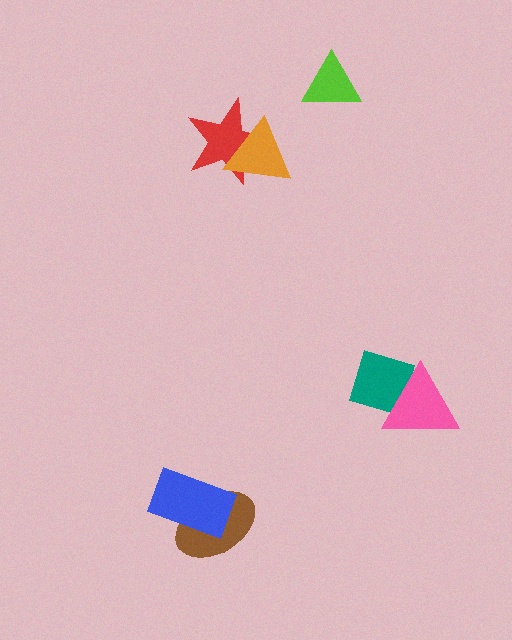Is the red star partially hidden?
Yes, it is partially covered by another shape.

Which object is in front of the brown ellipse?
The blue rectangle is in front of the brown ellipse.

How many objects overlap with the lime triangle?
0 objects overlap with the lime triangle.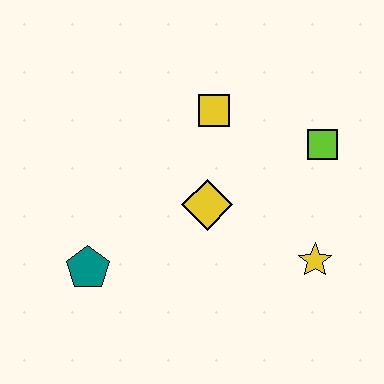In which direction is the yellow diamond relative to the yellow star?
The yellow diamond is to the left of the yellow star.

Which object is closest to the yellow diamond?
The yellow square is closest to the yellow diamond.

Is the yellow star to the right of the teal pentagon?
Yes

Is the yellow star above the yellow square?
No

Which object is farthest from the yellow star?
The teal pentagon is farthest from the yellow star.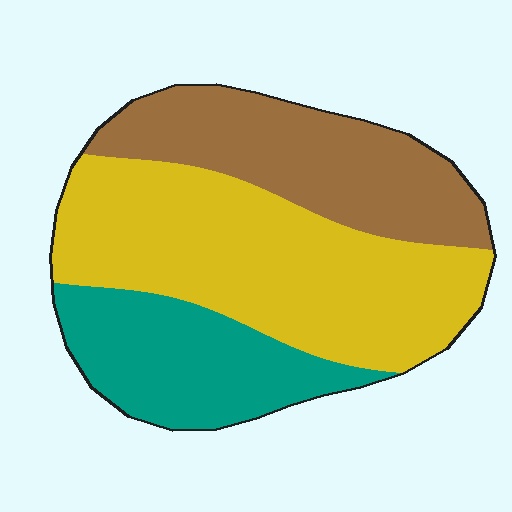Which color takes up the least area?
Teal, at roughly 25%.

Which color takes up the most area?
Yellow, at roughly 45%.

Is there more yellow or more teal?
Yellow.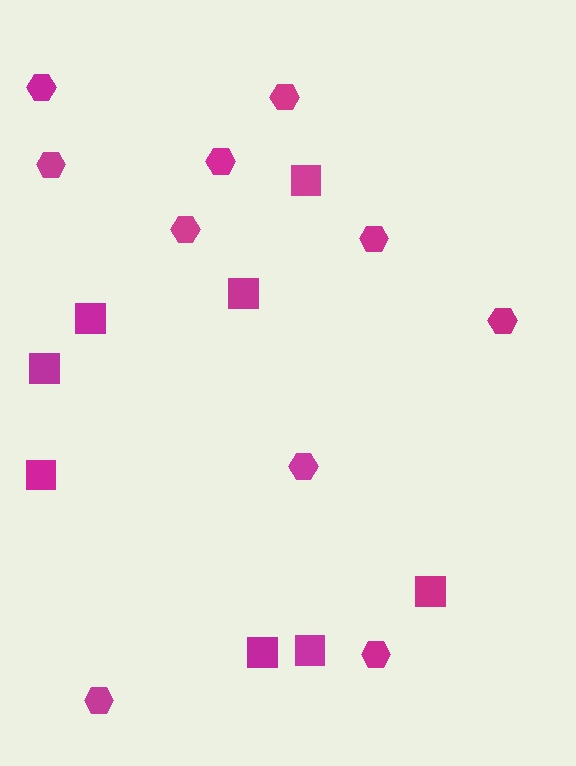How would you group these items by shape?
There are 2 groups: one group of squares (8) and one group of hexagons (10).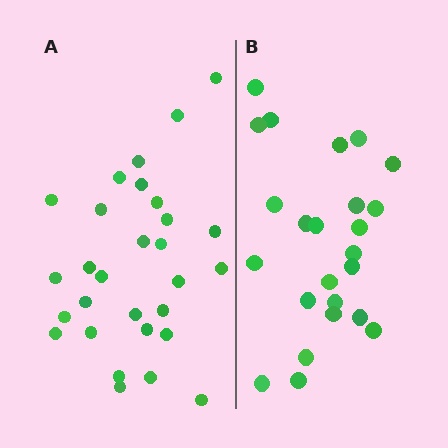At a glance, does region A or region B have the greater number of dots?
Region A (the left region) has more dots.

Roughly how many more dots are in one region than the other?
Region A has about 5 more dots than region B.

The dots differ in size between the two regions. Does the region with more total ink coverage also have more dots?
No. Region B has more total ink coverage because its dots are larger, but region A actually contains more individual dots. Total area can be misleading — the number of items is what matters here.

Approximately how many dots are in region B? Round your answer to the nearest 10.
About 20 dots. (The exact count is 24, which rounds to 20.)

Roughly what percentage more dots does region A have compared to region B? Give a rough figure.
About 20% more.